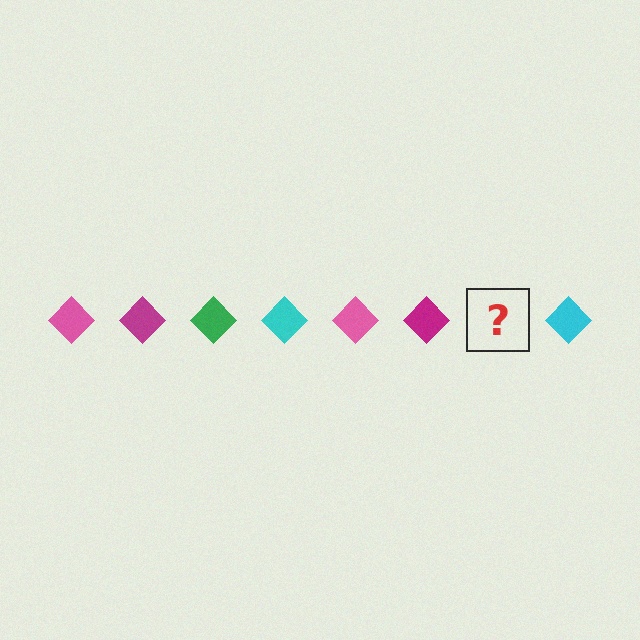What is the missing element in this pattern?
The missing element is a green diamond.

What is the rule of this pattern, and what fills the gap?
The rule is that the pattern cycles through pink, magenta, green, cyan diamonds. The gap should be filled with a green diamond.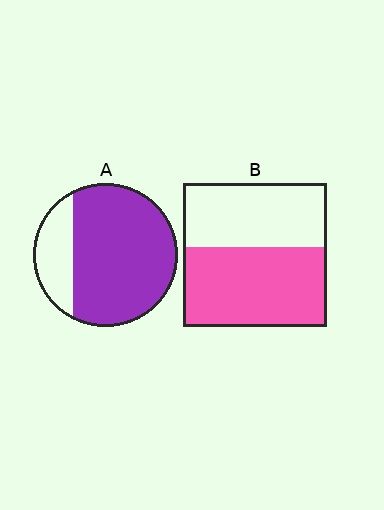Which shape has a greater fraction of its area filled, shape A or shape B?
Shape A.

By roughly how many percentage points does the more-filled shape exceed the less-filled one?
By roughly 20 percentage points (A over B).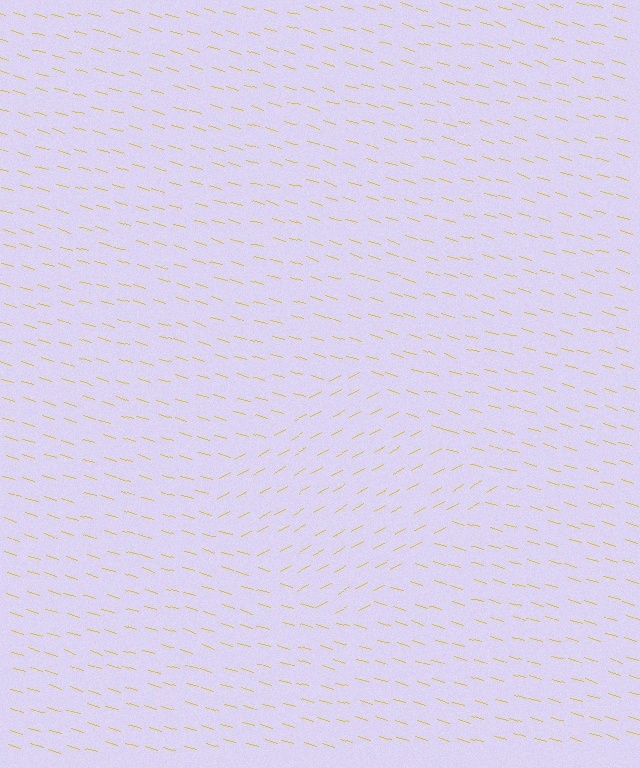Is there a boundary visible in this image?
Yes, there is a texture boundary formed by a change in line orientation.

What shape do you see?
I see a diamond.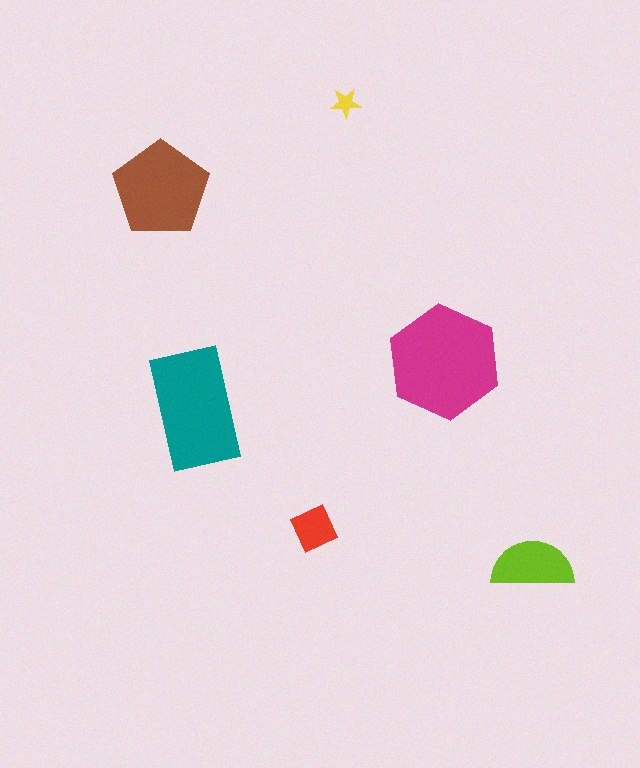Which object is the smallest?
The yellow star.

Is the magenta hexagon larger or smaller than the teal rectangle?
Larger.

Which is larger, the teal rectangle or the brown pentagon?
The teal rectangle.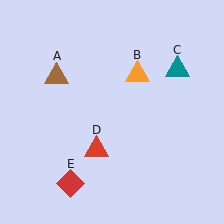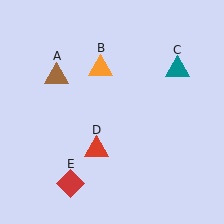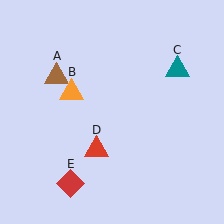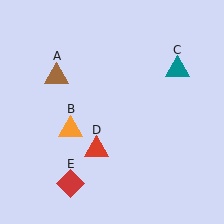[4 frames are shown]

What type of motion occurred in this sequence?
The orange triangle (object B) rotated counterclockwise around the center of the scene.